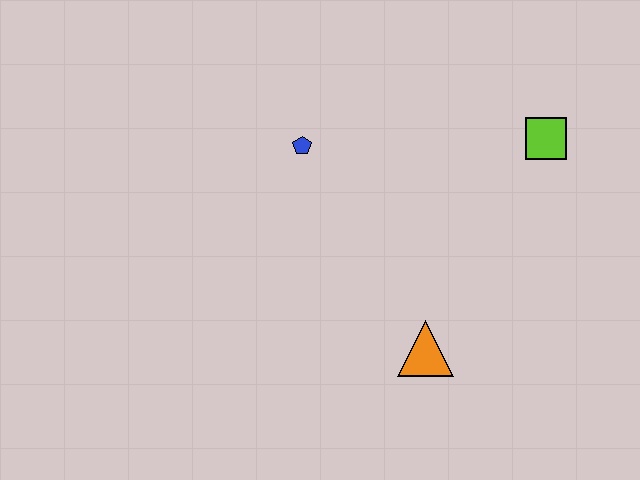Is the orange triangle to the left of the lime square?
Yes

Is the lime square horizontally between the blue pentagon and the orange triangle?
No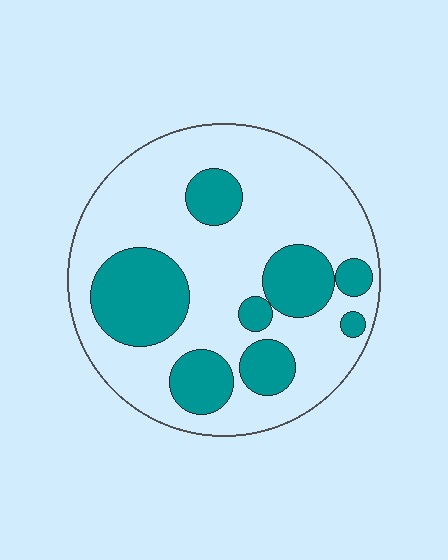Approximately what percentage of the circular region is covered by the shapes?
Approximately 30%.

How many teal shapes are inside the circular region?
8.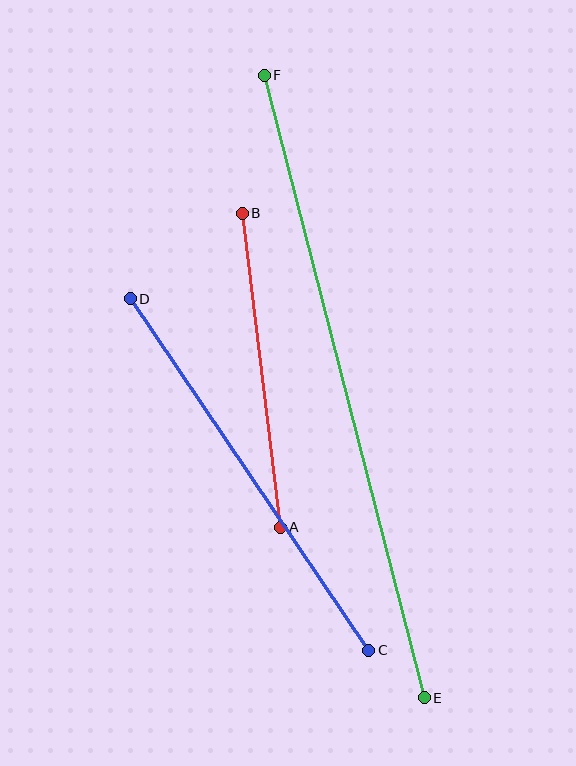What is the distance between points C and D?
The distance is approximately 425 pixels.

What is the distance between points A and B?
The distance is approximately 316 pixels.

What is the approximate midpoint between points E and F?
The midpoint is at approximately (344, 387) pixels.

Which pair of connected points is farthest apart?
Points E and F are farthest apart.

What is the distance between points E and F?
The distance is approximately 643 pixels.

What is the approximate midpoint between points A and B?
The midpoint is at approximately (261, 370) pixels.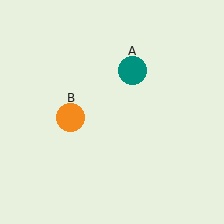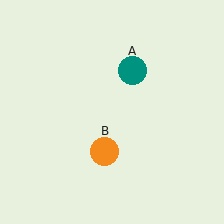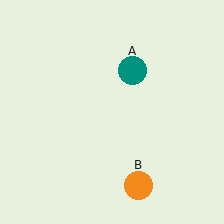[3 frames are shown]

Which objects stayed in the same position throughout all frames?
Teal circle (object A) remained stationary.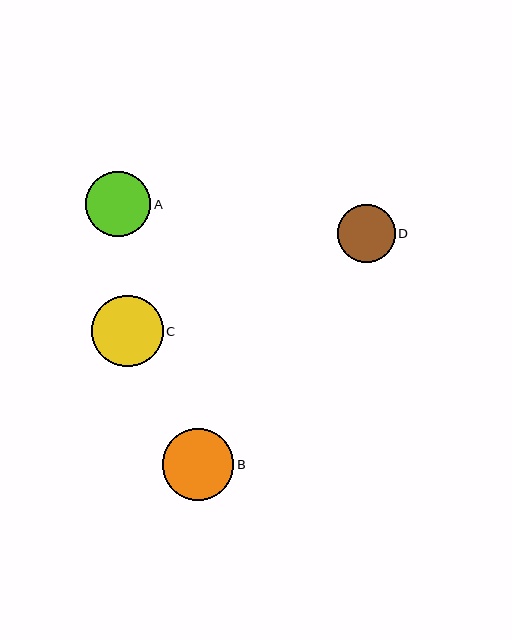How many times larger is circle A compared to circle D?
Circle A is approximately 1.1 times the size of circle D.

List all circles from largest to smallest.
From largest to smallest: C, B, A, D.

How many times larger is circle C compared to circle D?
Circle C is approximately 1.2 times the size of circle D.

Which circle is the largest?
Circle C is the largest with a size of approximately 72 pixels.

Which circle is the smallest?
Circle D is the smallest with a size of approximately 58 pixels.